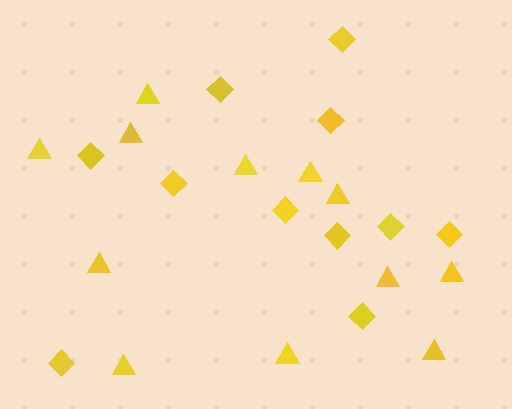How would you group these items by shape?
There are 2 groups: one group of diamonds (11) and one group of triangles (12).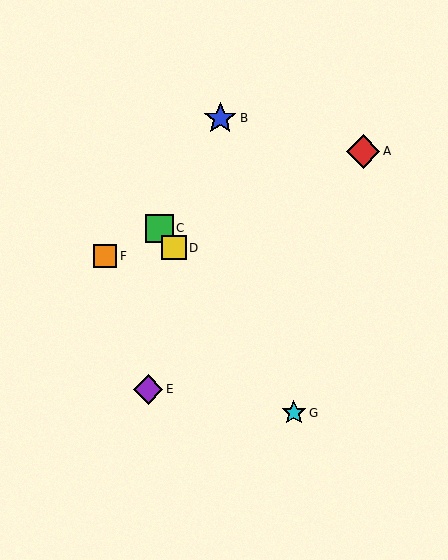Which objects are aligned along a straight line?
Objects C, D, G are aligned along a straight line.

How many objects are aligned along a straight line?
3 objects (C, D, G) are aligned along a straight line.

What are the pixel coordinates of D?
Object D is at (174, 248).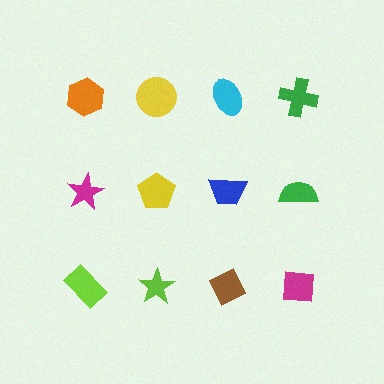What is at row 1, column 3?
A cyan ellipse.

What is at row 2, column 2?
A yellow pentagon.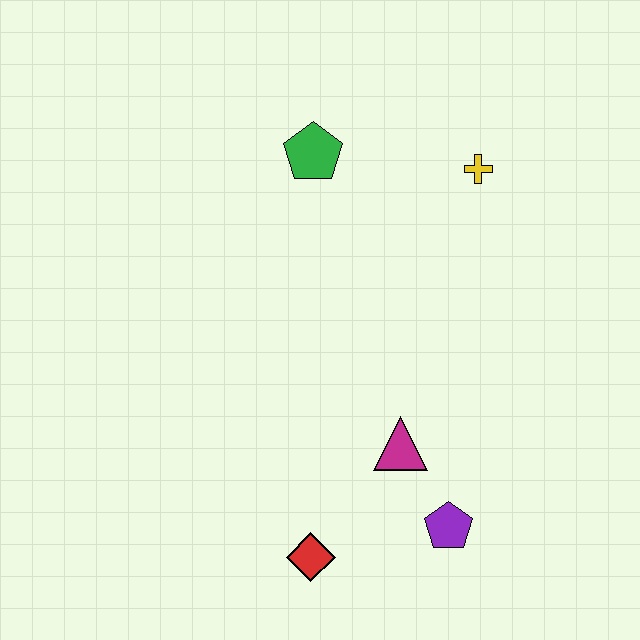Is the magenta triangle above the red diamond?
Yes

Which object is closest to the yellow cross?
The green pentagon is closest to the yellow cross.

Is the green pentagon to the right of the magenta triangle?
No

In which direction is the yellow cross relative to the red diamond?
The yellow cross is above the red diamond.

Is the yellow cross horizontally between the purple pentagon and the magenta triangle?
No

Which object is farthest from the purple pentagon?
The green pentagon is farthest from the purple pentagon.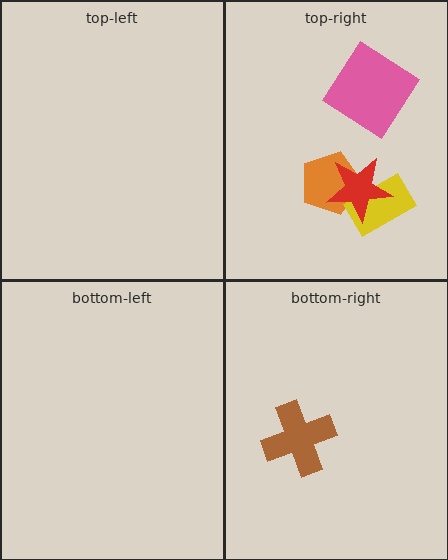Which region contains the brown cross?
The bottom-right region.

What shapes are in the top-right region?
The orange pentagon, the yellow rectangle, the pink diamond, the red star.